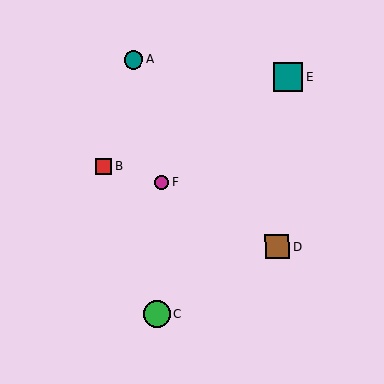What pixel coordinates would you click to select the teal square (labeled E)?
Click at (288, 77) to select the teal square E.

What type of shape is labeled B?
Shape B is a red square.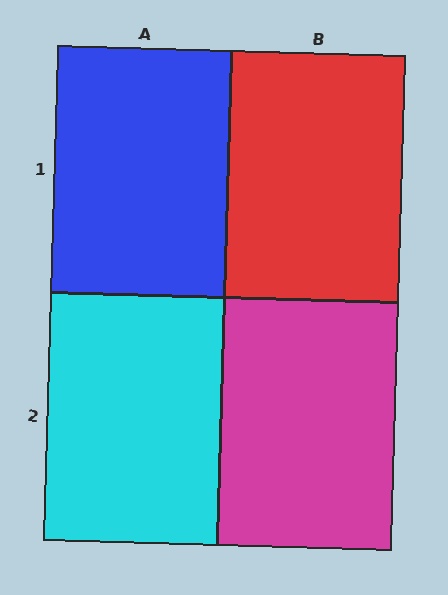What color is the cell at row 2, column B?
Magenta.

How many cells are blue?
1 cell is blue.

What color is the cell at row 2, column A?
Cyan.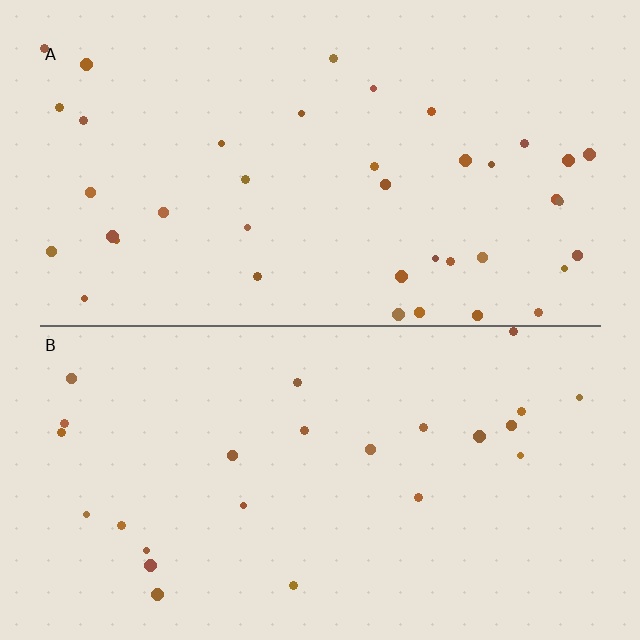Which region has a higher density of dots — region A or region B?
A (the top).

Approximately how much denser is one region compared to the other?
Approximately 1.6× — region A over region B.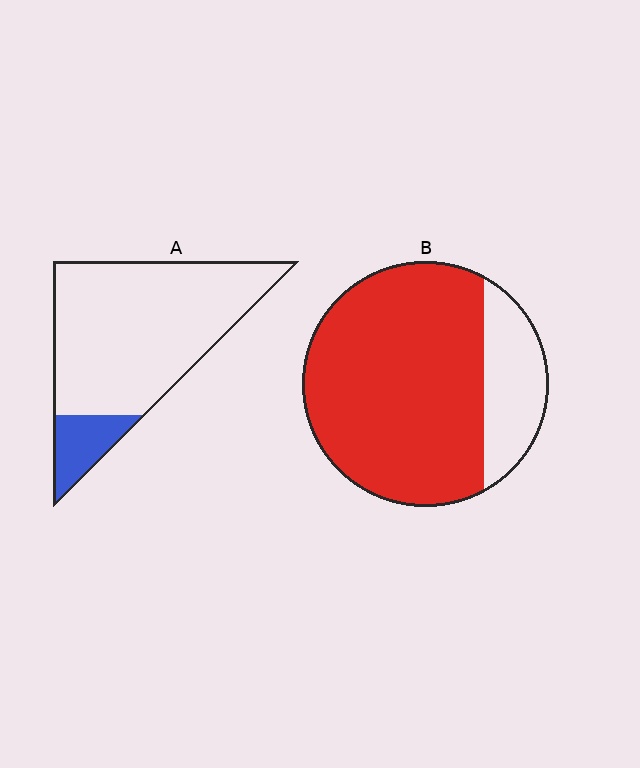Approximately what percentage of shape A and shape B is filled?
A is approximately 15% and B is approximately 80%.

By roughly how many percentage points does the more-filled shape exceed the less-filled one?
By roughly 65 percentage points (B over A).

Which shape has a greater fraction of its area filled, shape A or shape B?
Shape B.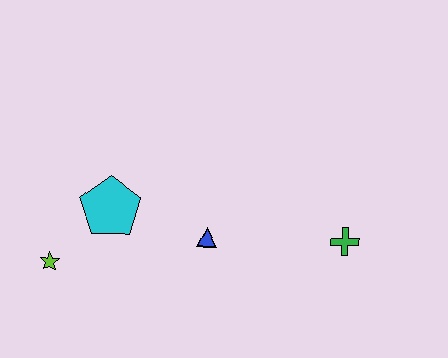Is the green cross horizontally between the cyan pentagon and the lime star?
No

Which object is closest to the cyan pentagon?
The lime star is closest to the cyan pentagon.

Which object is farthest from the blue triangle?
The lime star is farthest from the blue triangle.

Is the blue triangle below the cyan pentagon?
Yes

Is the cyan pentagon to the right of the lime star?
Yes